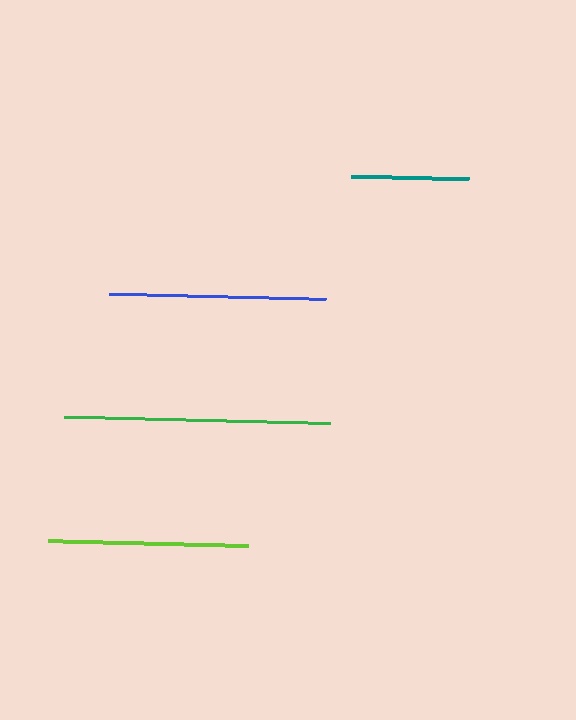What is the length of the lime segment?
The lime segment is approximately 200 pixels long.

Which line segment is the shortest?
The teal line is the shortest at approximately 118 pixels.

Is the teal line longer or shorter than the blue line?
The blue line is longer than the teal line.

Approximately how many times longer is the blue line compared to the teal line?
The blue line is approximately 1.8 times the length of the teal line.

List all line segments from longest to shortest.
From longest to shortest: green, blue, lime, teal.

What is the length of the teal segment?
The teal segment is approximately 118 pixels long.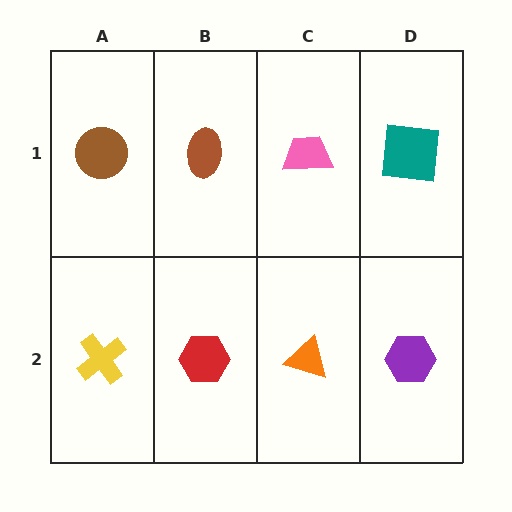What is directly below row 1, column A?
A yellow cross.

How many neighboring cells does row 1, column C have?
3.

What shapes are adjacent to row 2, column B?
A brown ellipse (row 1, column B), a yellow cross (row 2, column A), an orange triangle (row 2, column C).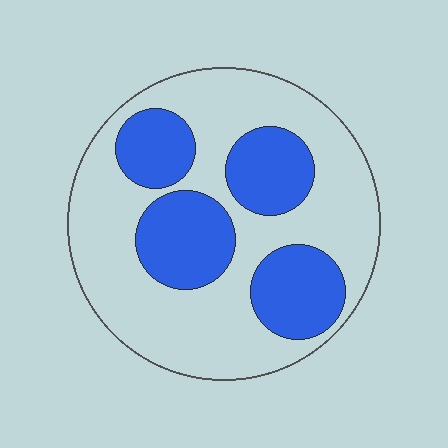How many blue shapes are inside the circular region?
4.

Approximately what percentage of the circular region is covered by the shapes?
Approximately 35%.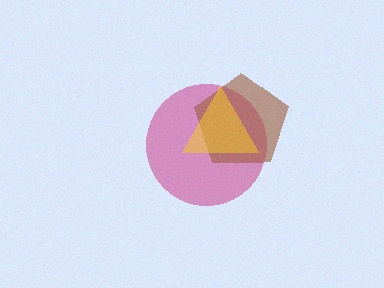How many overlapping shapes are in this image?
There are 3 overlapping shapes in the image.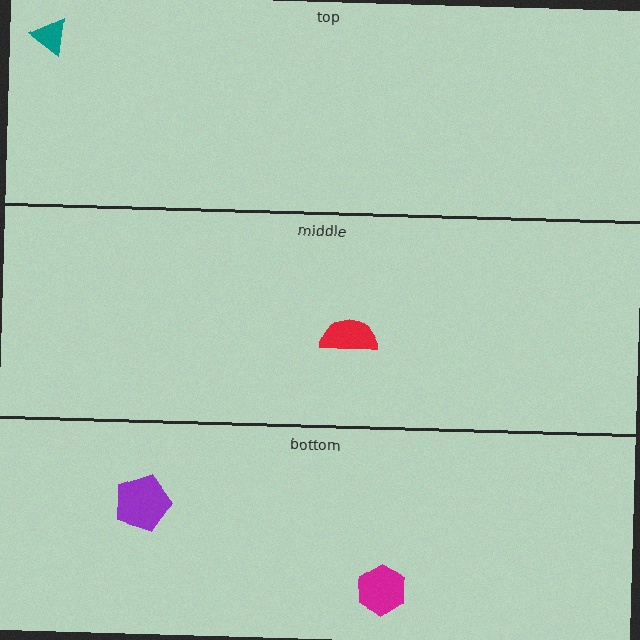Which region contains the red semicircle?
The middle region.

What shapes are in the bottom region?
The magenta hexagon, the purple pentagon.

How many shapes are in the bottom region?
2.